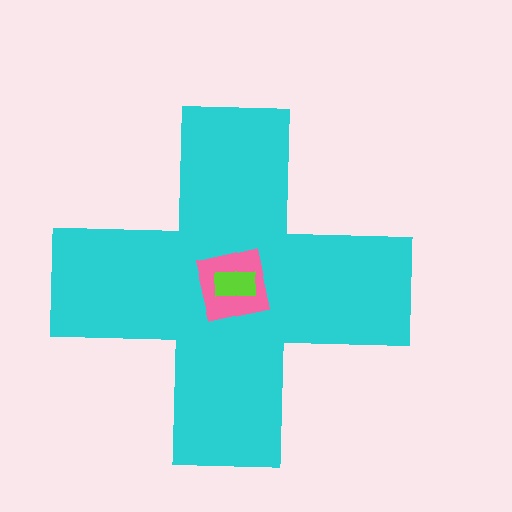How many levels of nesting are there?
3.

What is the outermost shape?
The cyan cross.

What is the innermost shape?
The lime rectangle.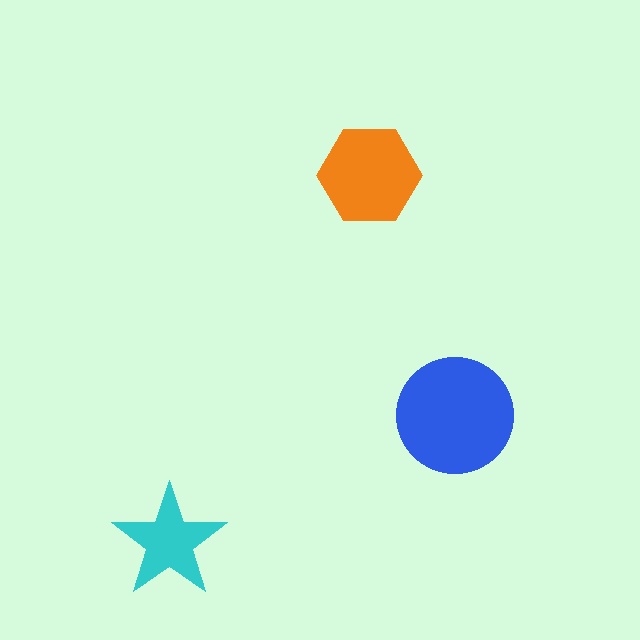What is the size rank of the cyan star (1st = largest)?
3rd.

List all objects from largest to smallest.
The blue circle, the orange hexagon, the cyan star.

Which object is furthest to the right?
The blue circle is rightmost.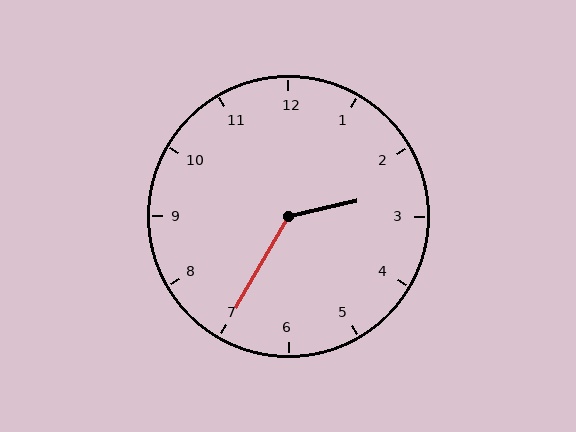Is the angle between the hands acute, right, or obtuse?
It is obtuse.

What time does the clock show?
2:35.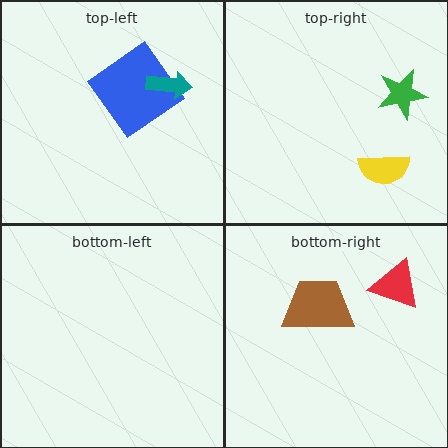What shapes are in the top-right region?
The yellow semicircle, the green star.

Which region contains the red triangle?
The bottom-right region.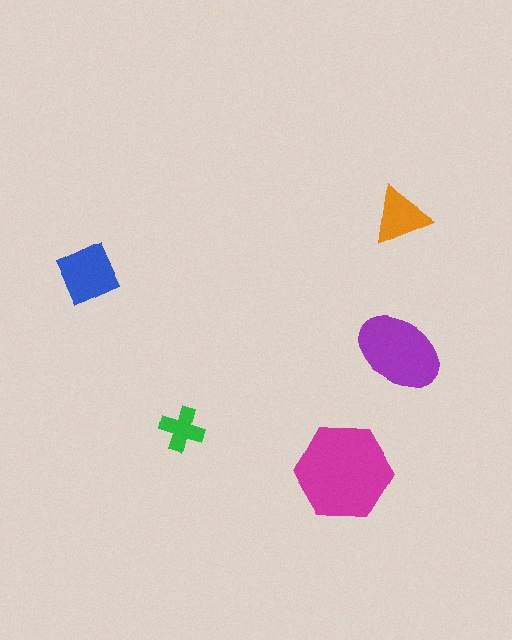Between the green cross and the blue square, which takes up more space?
The blue square.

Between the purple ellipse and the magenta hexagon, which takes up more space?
The magenta hexagon.